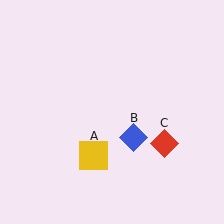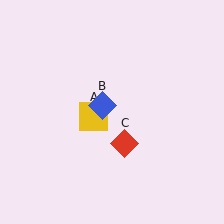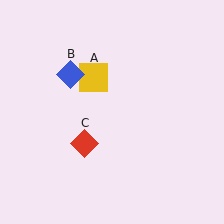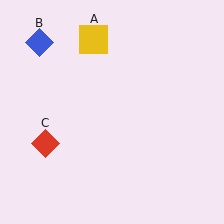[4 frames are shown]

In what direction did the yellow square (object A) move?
The yellow square (object A) moved up.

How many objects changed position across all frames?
3 objects changed position: yellow square (object A), blue diamond (object B), red diamond (object C).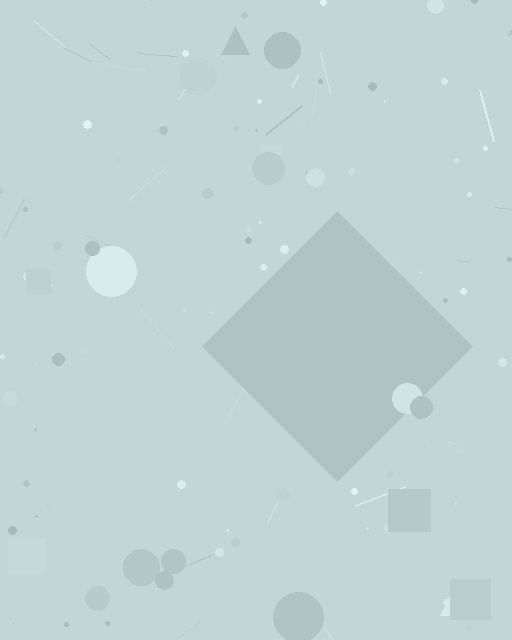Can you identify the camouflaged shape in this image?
The camouflaged shape is a diamond.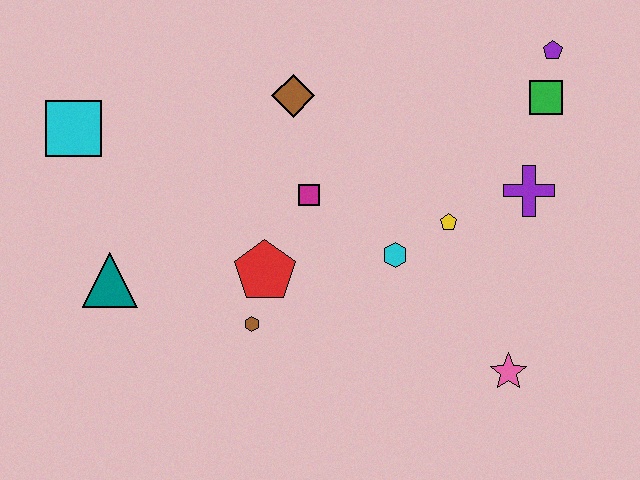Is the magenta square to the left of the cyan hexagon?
Yes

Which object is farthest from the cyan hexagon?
The cyan square is farthest from the cyan hexagon.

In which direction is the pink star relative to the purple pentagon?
The pink star is below the purple pentagon.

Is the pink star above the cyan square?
No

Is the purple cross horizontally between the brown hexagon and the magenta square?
No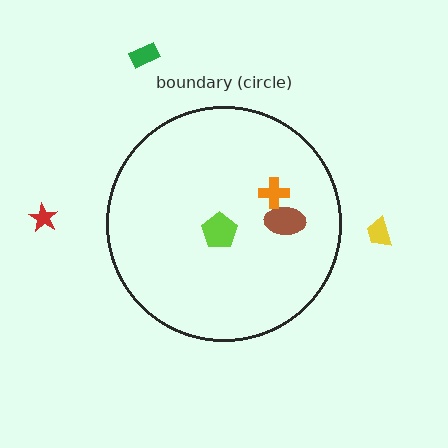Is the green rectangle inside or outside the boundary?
Outside.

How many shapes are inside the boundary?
3 inside, 3 outside.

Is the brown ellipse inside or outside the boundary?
Inside.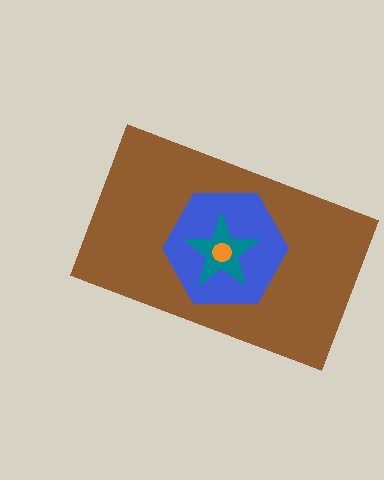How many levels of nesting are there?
4.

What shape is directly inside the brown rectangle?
The blue hexagon.